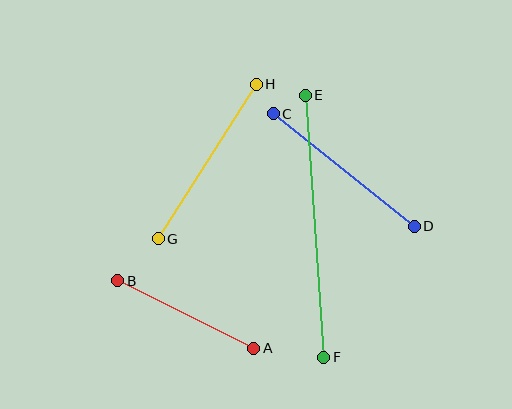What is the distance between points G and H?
The distance is approximately 183 pixels.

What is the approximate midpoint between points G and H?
The midpoint is at approximately (207, 162) pixels.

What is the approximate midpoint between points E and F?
The midpoint is at approximately (314, 226) pixels.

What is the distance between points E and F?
The distance is approximately 262 pixels.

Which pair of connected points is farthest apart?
Points E and F are farthest apart.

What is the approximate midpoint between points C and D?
The midpoint is at approximately (344, 170) pixels.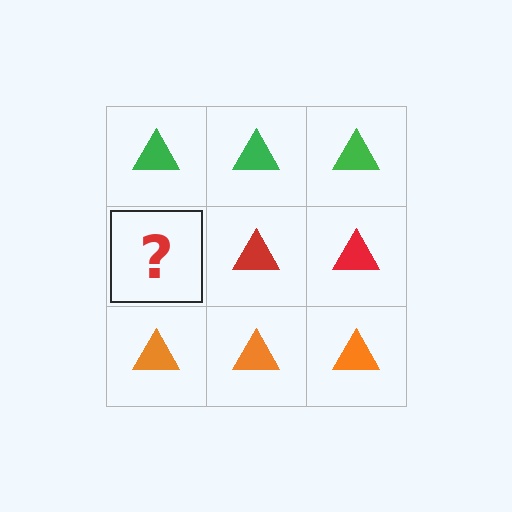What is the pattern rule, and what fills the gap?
The rule is that each row has a consistent color. The gap should be filled with a red triangle.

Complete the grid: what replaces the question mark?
The question mark should be replaced with a red triangle.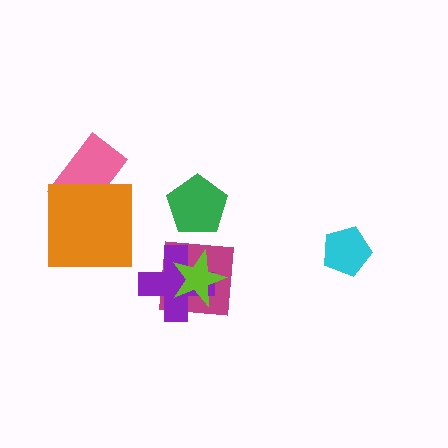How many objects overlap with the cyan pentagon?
0 objects overlap with the cyan pentagon.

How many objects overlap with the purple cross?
2 objects overlap with the purple cross.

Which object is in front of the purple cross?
The lime star is in front of the purple cross.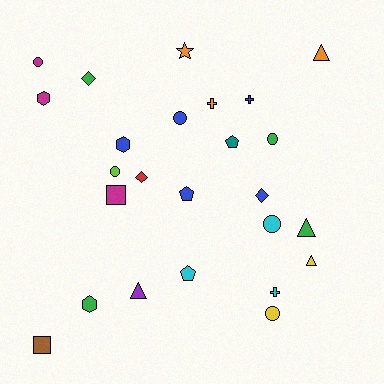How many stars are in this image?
There is 1 star.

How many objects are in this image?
There are 25 objects.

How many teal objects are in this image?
There is 1 teal object.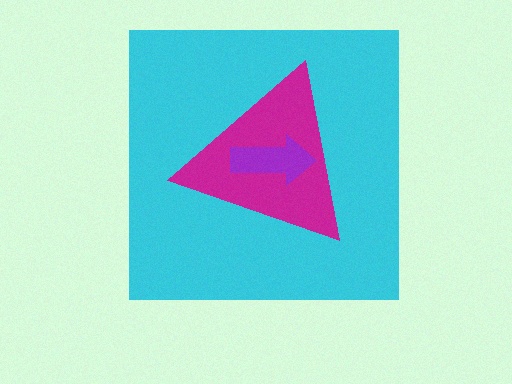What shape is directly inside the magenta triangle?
The purple arrow.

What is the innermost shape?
The purple arrow.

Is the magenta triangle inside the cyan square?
Yes.